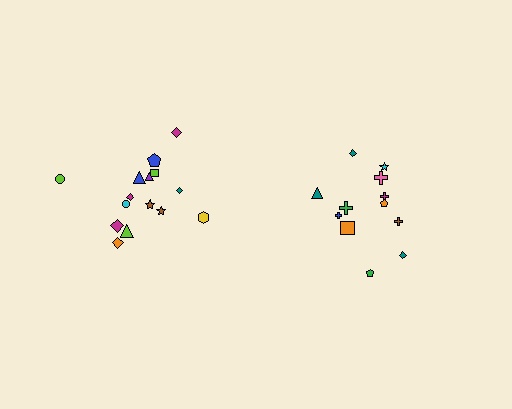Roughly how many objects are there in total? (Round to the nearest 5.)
Roughly 25 objects in total.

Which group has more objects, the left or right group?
The left group.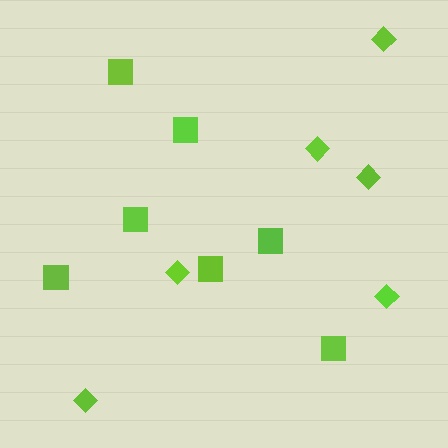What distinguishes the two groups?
There are 2 groups: one group of squares (7) and one group of diamonds (6).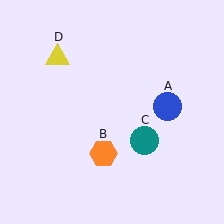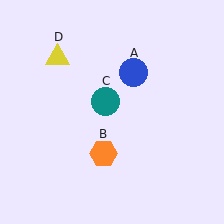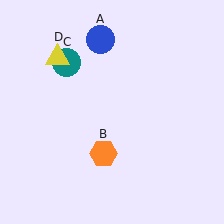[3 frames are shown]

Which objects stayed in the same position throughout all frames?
Orange hexagon (object B) and yellow triangle (object D) remained stationary.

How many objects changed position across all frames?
2 objects changed position: blue circle (object A), teal circle (object C).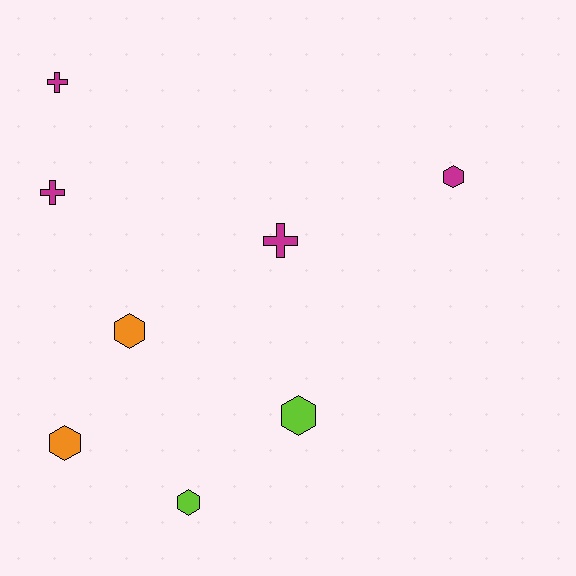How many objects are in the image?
There are 8 objects.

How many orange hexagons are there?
There are 2 orange hexagons.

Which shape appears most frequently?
Hexagon, with 5 objects.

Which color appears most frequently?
Magenta, with 4 objects.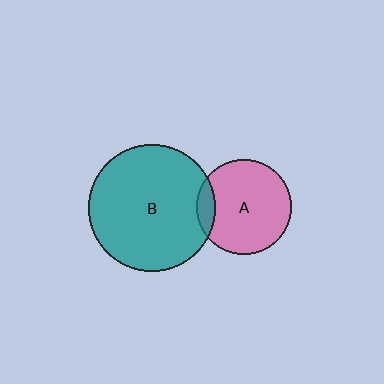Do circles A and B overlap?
Yes.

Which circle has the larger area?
Circle B (teal).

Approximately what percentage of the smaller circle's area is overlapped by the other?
Approximately 10%.